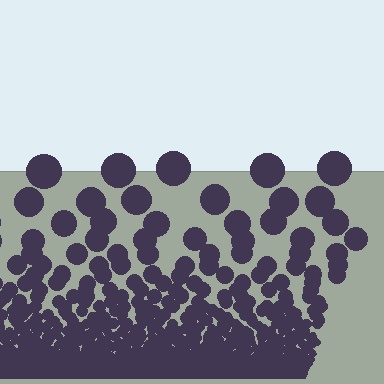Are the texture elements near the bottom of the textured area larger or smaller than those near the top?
Smaller. The gradient is inverted — elements near the bottom are smaller and denser.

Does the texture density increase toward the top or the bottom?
Density increases toward the bottom.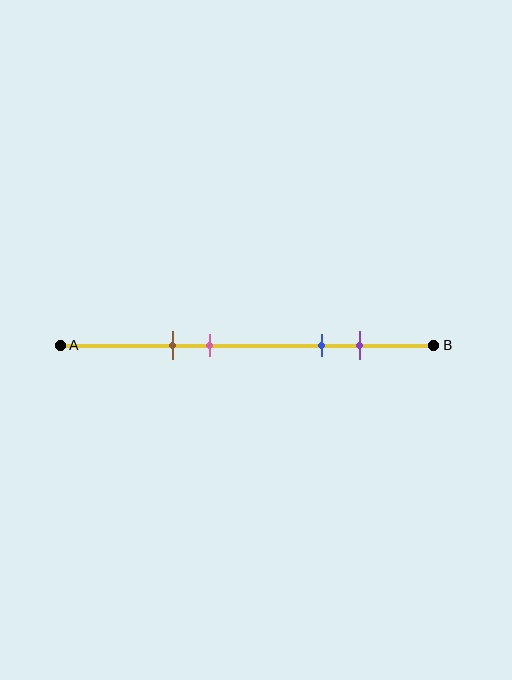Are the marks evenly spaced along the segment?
No, the marks are not evenly spaced.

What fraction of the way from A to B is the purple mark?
The purple mark is approximately 80% (0.8) of the way from A to B.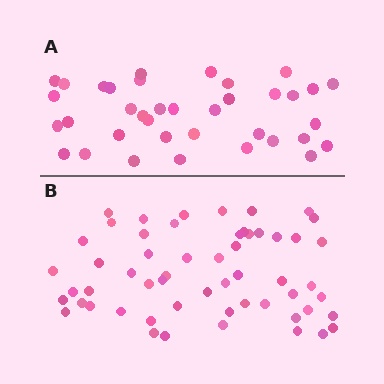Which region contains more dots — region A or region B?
Region B (the bottom region) has more dots.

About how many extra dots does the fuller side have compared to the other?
Region B has approximately 20 more dots than region A.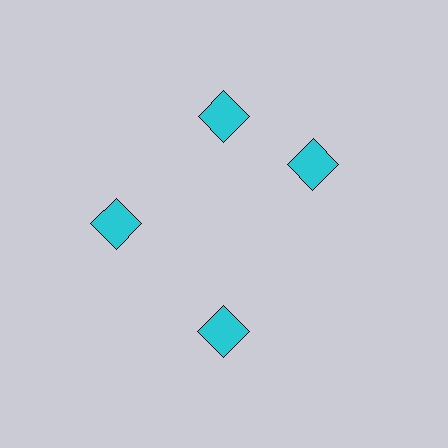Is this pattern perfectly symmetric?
No. The 4 cyan squares are arranged in a ring, but one element near the 3 o'clock position is rotated out of alignment along the ring, breaking the 4-fold rotational symmetry.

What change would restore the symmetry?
The symmetry would be restored by rotating it back into even spacing with its neighbors so that all 4 squares sit at equal angles and equal distance from the center.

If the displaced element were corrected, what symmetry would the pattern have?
It would have 4-fold rotational symmetry — the pattern would map onto itself every 90 degrees.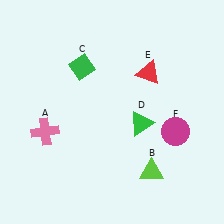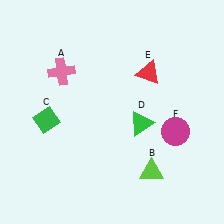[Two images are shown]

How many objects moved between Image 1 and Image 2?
2 objects moved between the two images.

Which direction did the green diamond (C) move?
The green diamond (C) moved down.